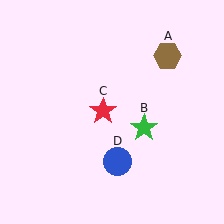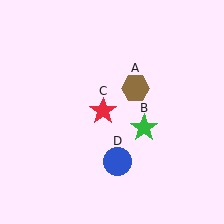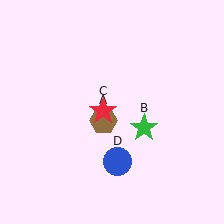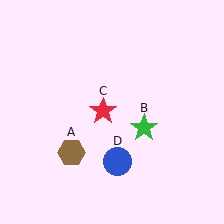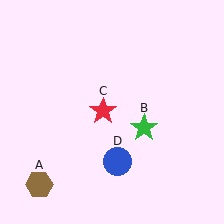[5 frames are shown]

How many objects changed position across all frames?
1 object changed position: brown hexagon (object A).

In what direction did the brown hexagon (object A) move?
The brown hexagon (object A) moved down and to the left.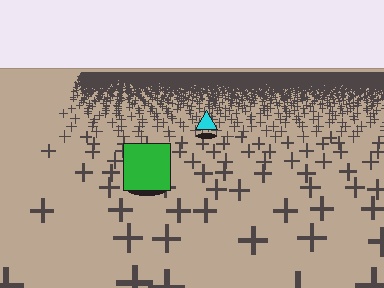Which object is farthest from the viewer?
The cyan triangle is farthest from the viewer. It appears smaller and the ground texture around it is denser.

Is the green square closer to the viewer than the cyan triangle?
Yes. The green square is closer — you can tell from the texture gradient: the ground texture is coarser near it.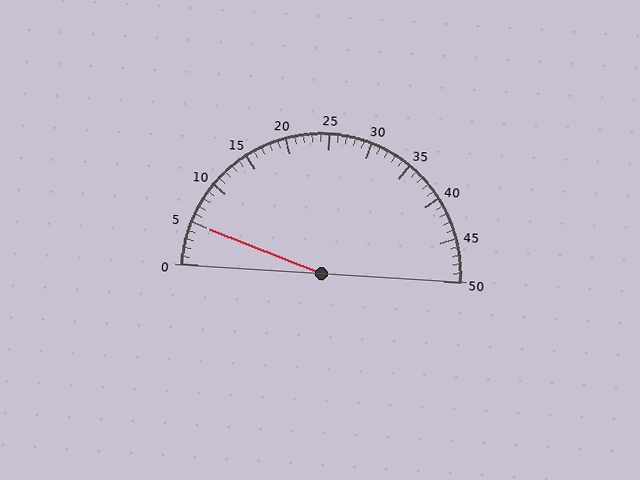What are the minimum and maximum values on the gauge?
The gauge ranges from 0 to 50.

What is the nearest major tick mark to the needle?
The nearest major tick mark is 5.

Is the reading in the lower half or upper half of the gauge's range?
The reading is in the lower half of the range (0 to 50).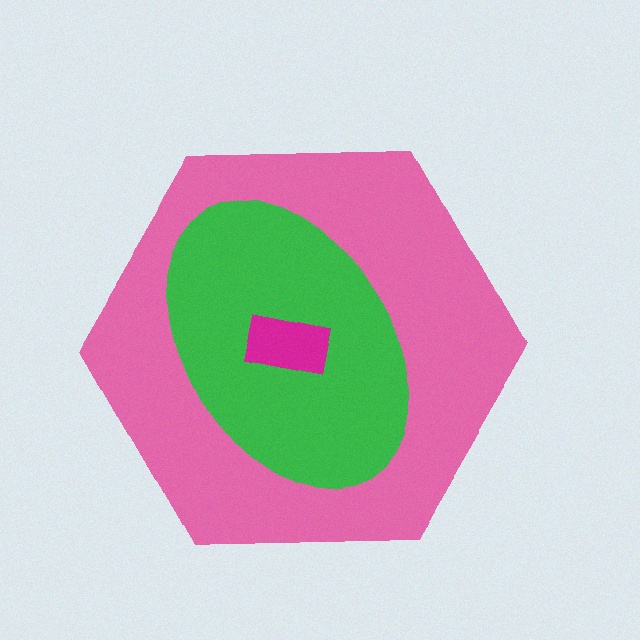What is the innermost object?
The magenta rectangle.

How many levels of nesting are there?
3.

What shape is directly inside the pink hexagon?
The green ellipse.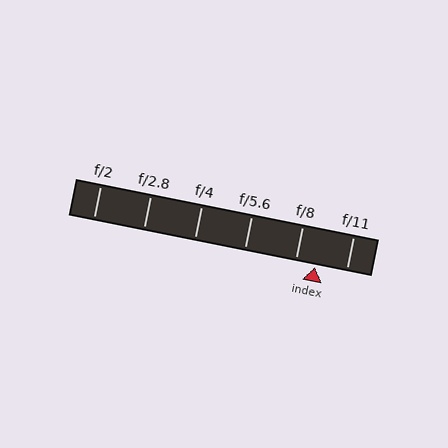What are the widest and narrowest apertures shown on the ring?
The widest aperture shown is f/2 and the narrowest is f/11.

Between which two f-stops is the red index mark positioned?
The index mark is between f/8 and f/11.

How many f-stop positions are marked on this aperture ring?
There are 6 f-stop positions marked.